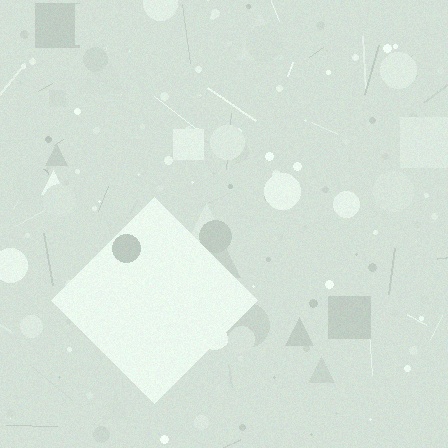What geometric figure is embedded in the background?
A diamond is embedded in the background.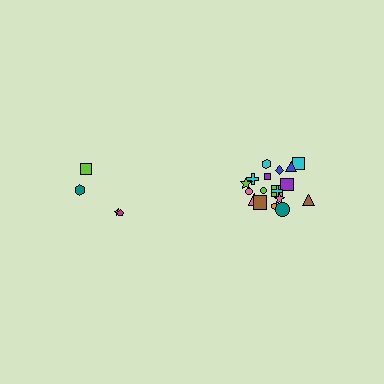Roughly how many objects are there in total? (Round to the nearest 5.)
Roughly 20 objects in total.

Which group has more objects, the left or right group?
The right group.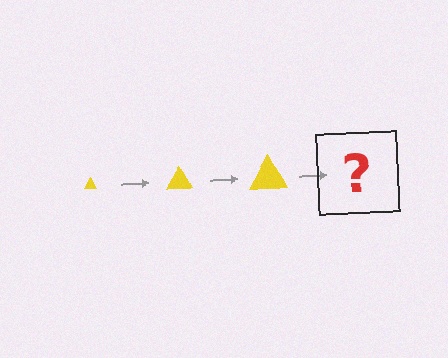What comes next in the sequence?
The next element should be a yellow triangle, larger than the previous one.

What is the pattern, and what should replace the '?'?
The pattern is that the triangle gets progressively larger each step. The '?' should be a yellow triangle, larger than the previous one.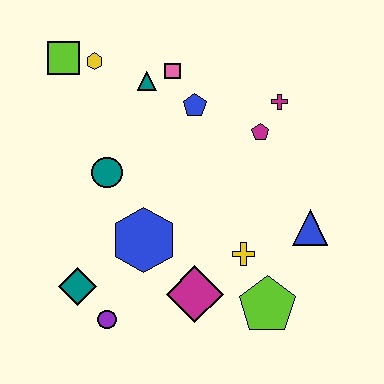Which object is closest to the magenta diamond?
The yellow cross is closest to the magenta diamond.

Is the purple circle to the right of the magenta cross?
No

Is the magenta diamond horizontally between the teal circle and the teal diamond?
No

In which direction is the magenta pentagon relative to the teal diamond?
The magenta pentagon is to the right of the teal diamond.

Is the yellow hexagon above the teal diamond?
Yes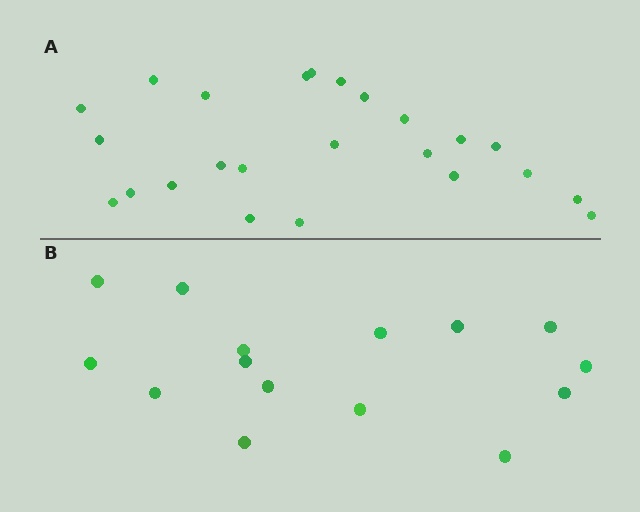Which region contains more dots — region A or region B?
Region A (the top region) has more dots.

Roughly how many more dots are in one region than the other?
Region A has roughly 8 or so more dots than region B.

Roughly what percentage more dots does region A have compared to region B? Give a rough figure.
About 60% more.